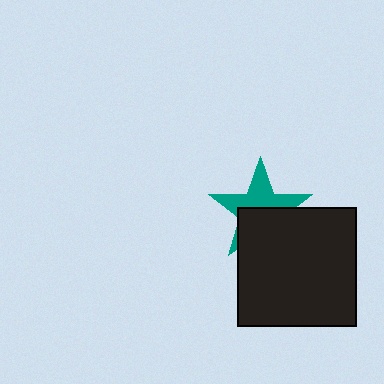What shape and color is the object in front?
The object in front is a black square.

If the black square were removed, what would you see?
You would see the complete teal star.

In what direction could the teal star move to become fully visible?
The teal star could move up. That would shift it out from behind the black square entirely.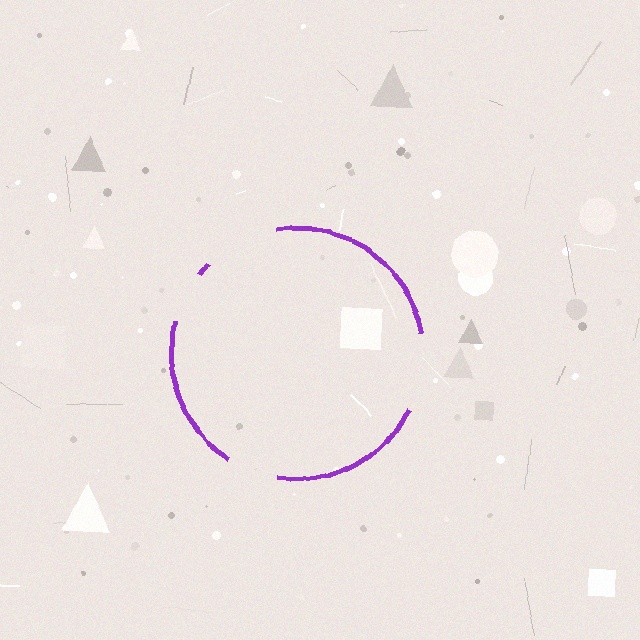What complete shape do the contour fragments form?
The contour fragments form a circle.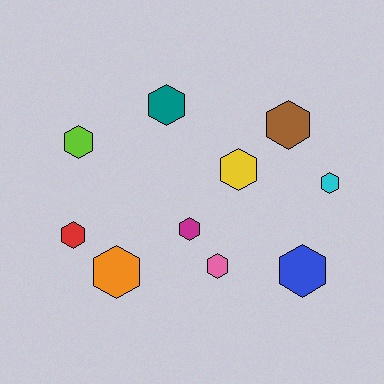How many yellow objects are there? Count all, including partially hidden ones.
There is 1 yellow object.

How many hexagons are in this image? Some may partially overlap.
There are 10 hexagons.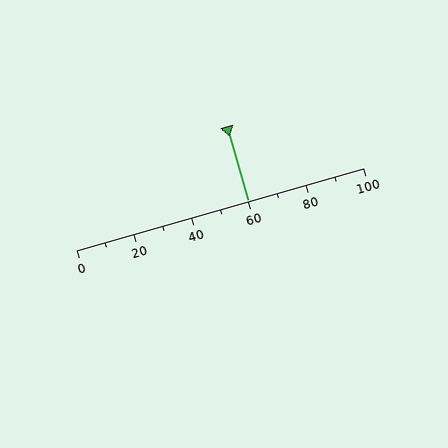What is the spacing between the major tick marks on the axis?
The major ticks are spaced 20 apart.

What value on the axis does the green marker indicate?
The marker indicates approximately 60.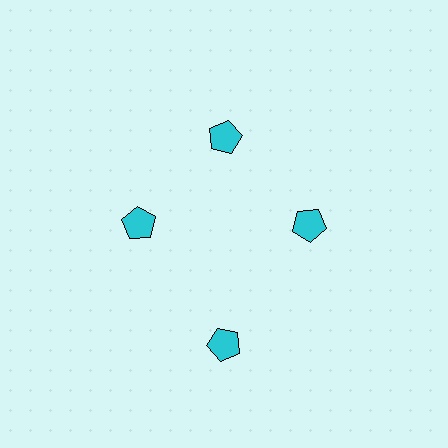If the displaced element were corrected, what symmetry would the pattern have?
It would have 4-fold rotational symmetry — the pattern would map onto itself every 90 degrees.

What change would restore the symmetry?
The symmetry would be restored by moving it inward, back onto the ring so that all 4 pentagons sit at equal angles and equal distance from the center.